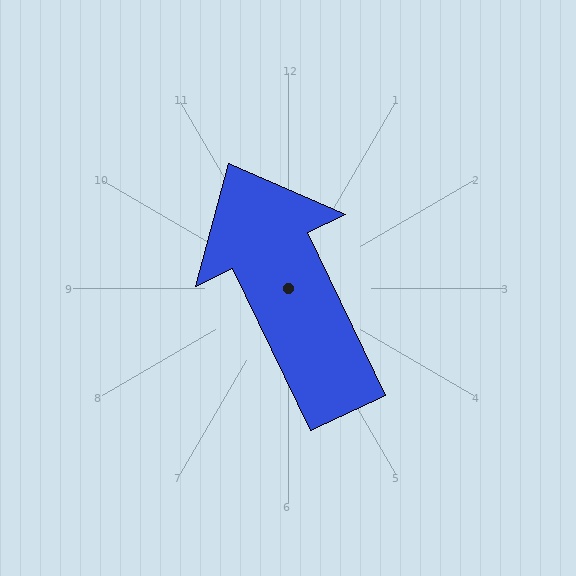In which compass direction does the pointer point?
Northwest.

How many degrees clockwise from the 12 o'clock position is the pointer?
Approximately 335 degrees.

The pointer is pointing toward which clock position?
Roughly 11 o'clock.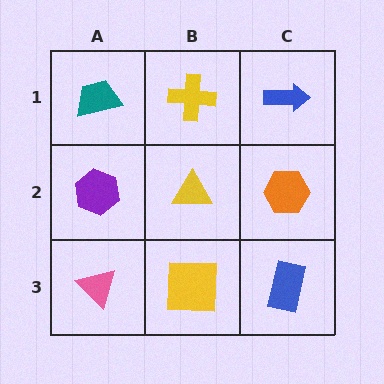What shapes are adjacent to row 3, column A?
A purple hexagon (row 2, column A), a yellow square (row 3, column B).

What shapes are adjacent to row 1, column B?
A yellow triangle (row 2, column B), a teal trapezoid (row 1, column A), a blue arrow (row 1, column C).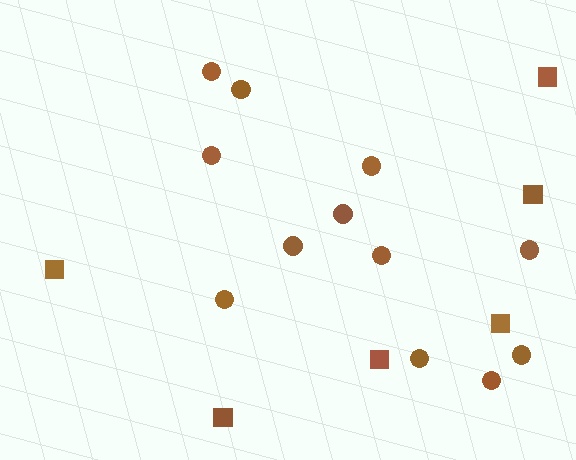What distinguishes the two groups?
There are 2 groups: one group of squares (6) and one group of circles (12).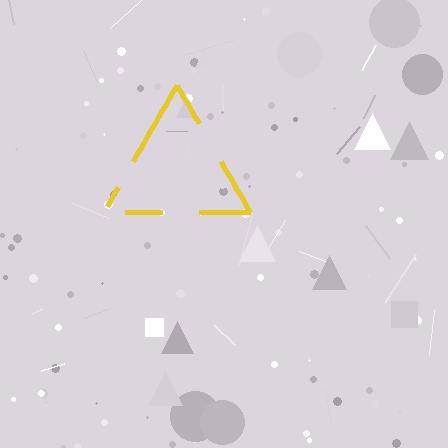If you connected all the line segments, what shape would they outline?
They would outline a triangle.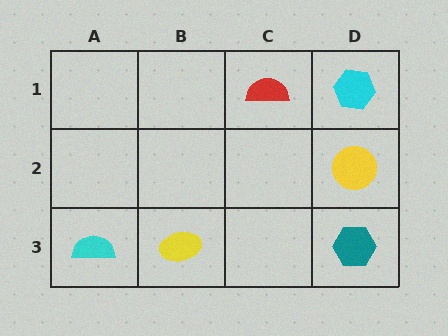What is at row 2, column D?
A yellow circle.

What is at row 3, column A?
A cyan semicircle.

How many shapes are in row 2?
1 shape.